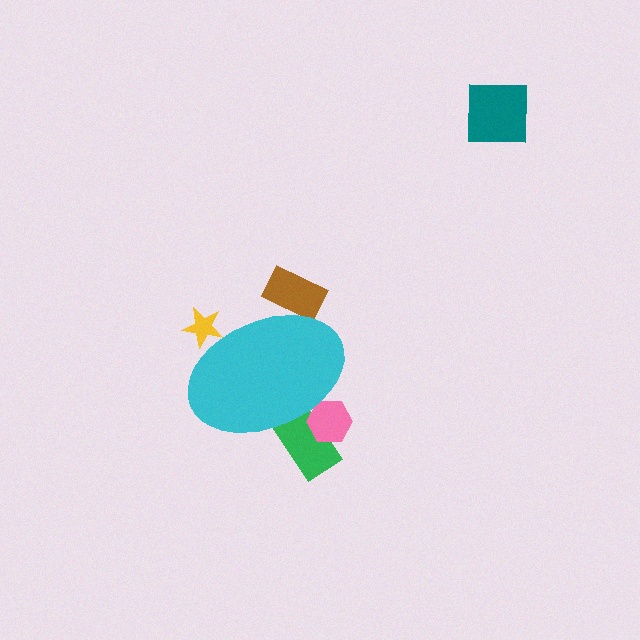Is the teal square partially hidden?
No, the teal square is fully visible.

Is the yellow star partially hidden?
Yes, the yellow star is partially hidden behind the cyan ellipse.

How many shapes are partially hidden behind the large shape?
4 shapes are partially hidden.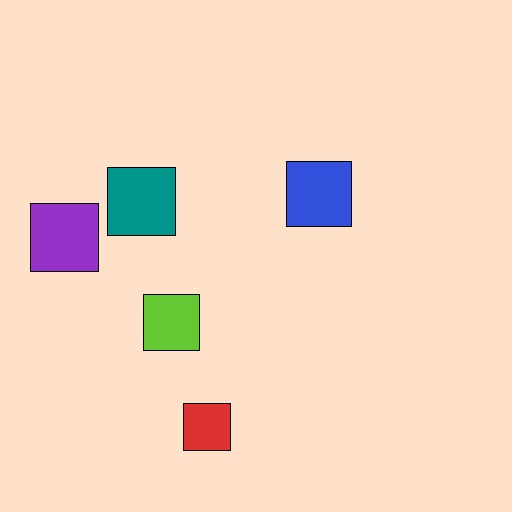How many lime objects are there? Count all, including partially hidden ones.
There is 1 lime object.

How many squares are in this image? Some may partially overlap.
There are 5 squares.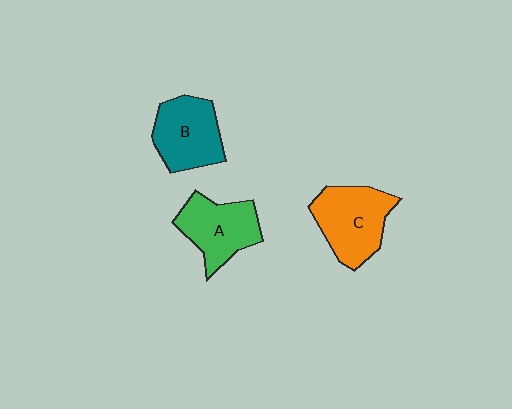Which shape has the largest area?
Shape C (orange).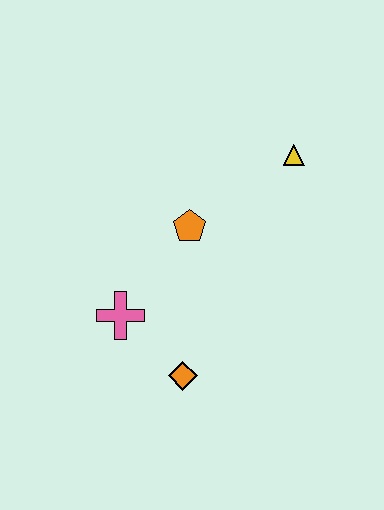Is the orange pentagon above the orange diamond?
Yes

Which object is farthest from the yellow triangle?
The orange diamond is farthest from the yellow triangle.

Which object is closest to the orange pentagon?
The pink cross is closest to the orange pentagon.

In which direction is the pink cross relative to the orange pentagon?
The pink cross is below the orange pentagon.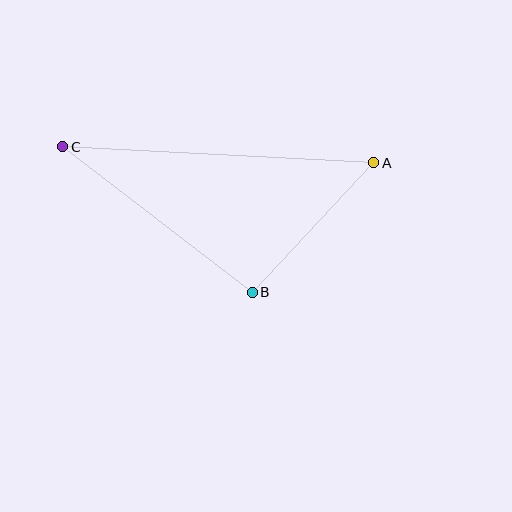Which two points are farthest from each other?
Points A and C are farthest from each other.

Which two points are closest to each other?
Points A and B are closest to each other.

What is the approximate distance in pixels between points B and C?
The distance between B and C is approximately 239 pixels.